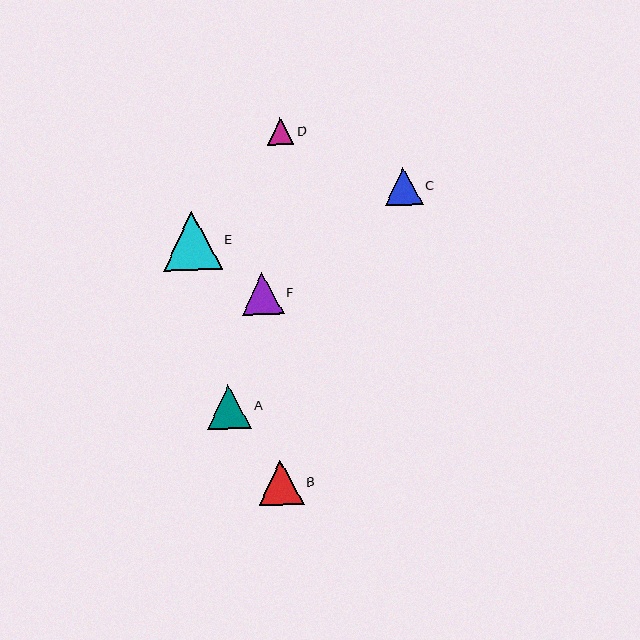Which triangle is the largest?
Triangle E is the largest with a size of approximately 59 pixels.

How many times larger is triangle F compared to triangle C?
Triangle F is approximately 1.1 times the size of triangle C.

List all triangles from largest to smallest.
From largest to smallest: E, B, A, F, C, D.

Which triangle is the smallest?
Triangle D is the smallest with a size of approximately 27 pixels.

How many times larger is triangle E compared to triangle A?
Triangle E is approximately 1.3 times the size of triangle A.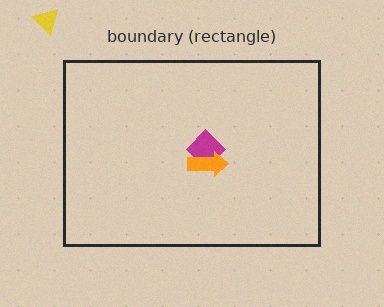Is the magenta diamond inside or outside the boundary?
Inside.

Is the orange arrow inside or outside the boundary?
Inside.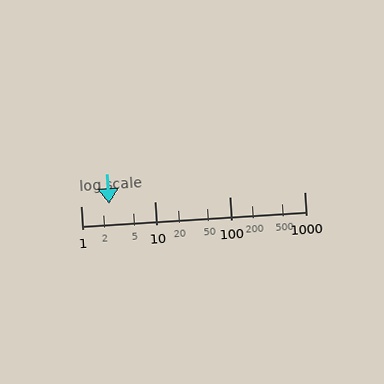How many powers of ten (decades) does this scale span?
The scale spans 3 decades, from 1 to 1000.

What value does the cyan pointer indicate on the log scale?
The pointer indicates approximately 2.4.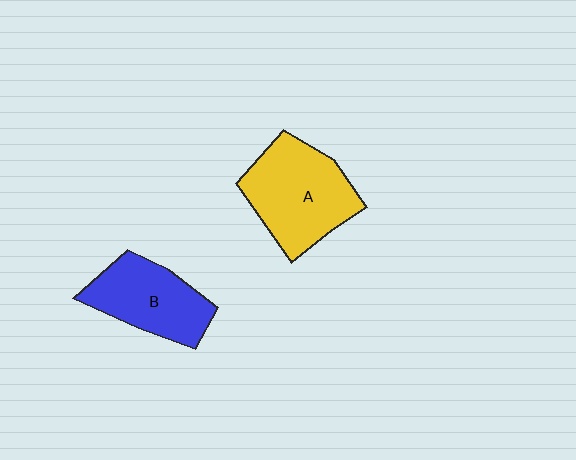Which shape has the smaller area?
Shape B (blue).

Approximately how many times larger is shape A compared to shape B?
Approximately 1.3 times.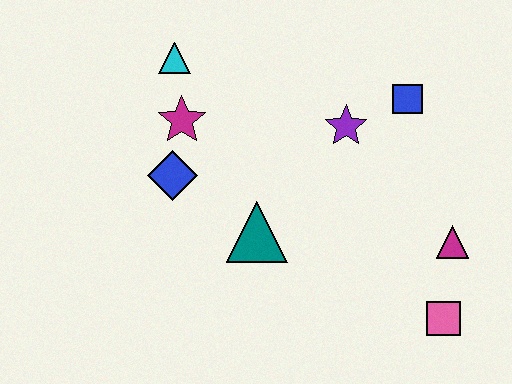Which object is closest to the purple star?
The blue square is closest to the purple star.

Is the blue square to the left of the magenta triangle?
Yes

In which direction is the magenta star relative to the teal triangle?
The magenta star is above the teal triangle.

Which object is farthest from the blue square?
The blue diamond is farthest from the blue square.